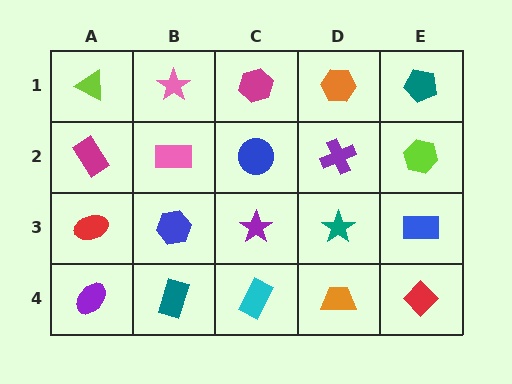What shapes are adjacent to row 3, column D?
A purple cross (row 2, column D), an orange trapezoid (row 4, column D), a purple star (row 3, column C), a blue rectangle (row 3, column E).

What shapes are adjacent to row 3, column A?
A magenta rectangle (row 2, column A), a purple ellipse (row 4, column A), a blue hexagon (row 3, column B).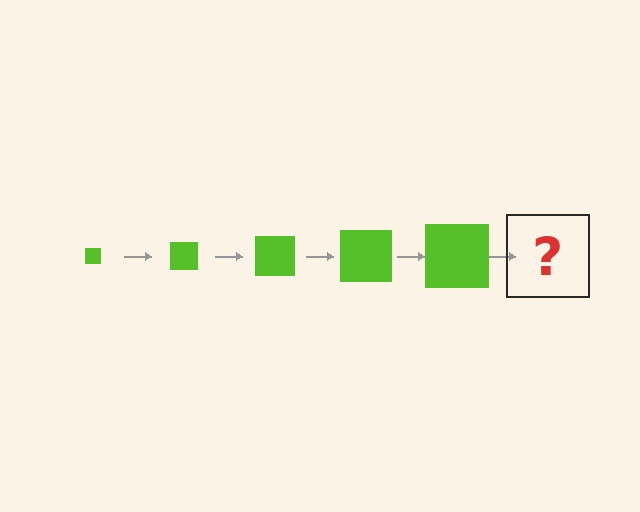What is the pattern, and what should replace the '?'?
The pattern is that the square gets progressively larger each step. The '?' should be a lime square, larger than the previous one.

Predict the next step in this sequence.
The next step is a lime square, larger than the previous one.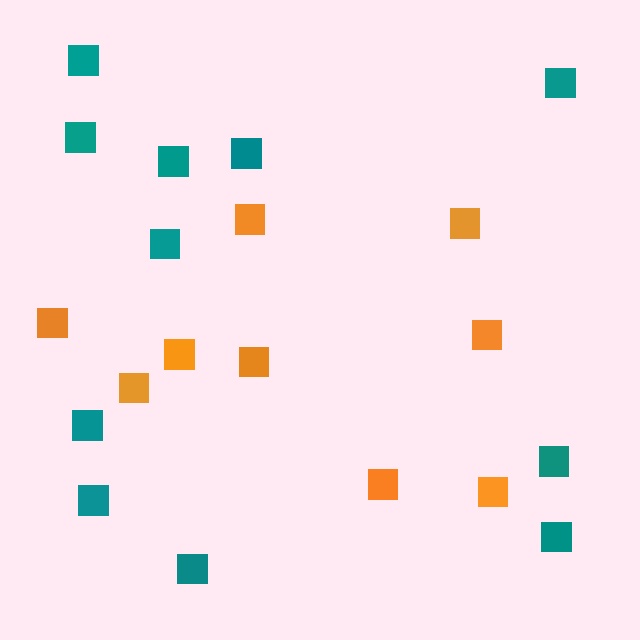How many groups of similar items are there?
There are 2 groups: one group of orange squares (9) and one group of teal squares (11).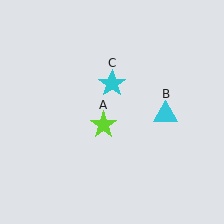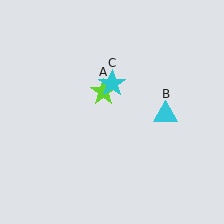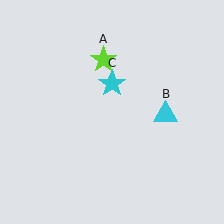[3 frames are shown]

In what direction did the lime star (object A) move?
The lime star (object A) moved up.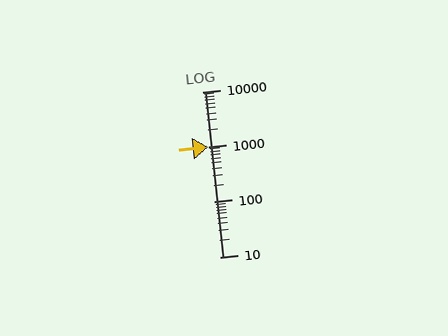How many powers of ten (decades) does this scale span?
The scale spans 3 decades, from 10 to 10000.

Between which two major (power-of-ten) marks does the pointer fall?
The pointer is between 1000 and 10000.